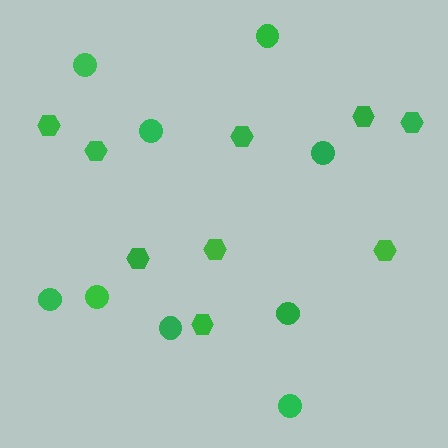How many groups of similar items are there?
There are 2 groups: one group of circles (9) and one group of hexagons (9).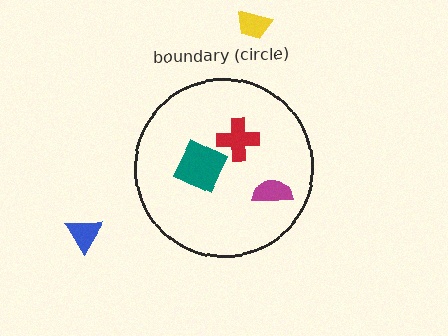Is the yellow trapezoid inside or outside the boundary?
Outside.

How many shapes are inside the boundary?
4 inside, 2 outside.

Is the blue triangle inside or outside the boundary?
Outside.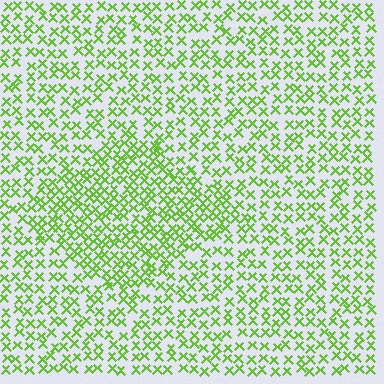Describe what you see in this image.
The image contains small lime elements arranged at two different densities. A diamond-shaped region is visible where the elements are more densely packed than the surrounding area.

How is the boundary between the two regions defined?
The boundary is defined by a change in element density (approximately 1.6x ratio). All elements are the same color, size, and shape.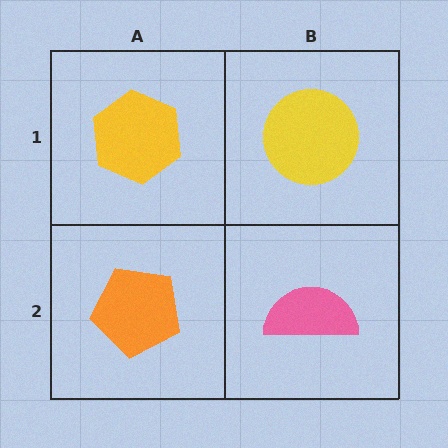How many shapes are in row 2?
2 shapes.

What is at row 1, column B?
A yellow circle.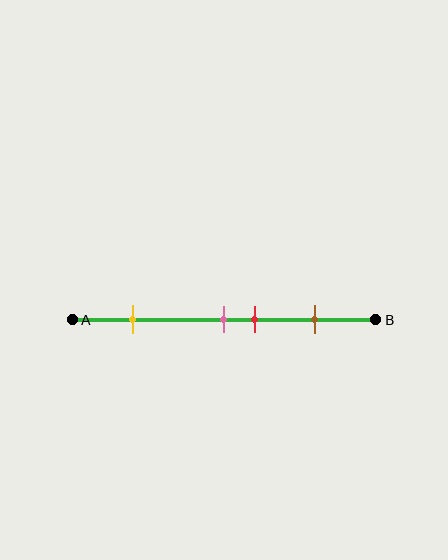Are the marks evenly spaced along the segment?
No, the marks are not evenly spaced.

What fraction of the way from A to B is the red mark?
The red mark is approximately 60% (0.6) of the way from A to B.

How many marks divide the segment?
There are 4 marks dividing the segment.